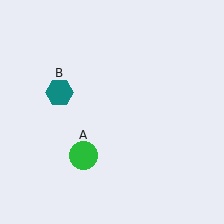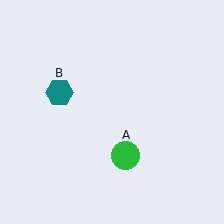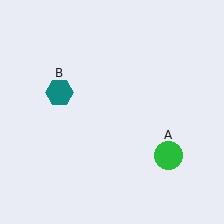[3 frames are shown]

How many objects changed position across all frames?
1 object changed position: green circle (object A).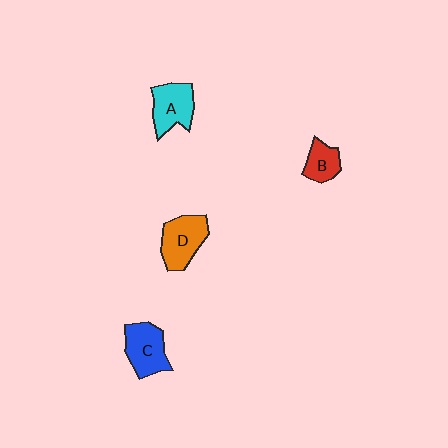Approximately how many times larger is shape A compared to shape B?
Approximately 1.6 times.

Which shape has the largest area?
Shape D (orange).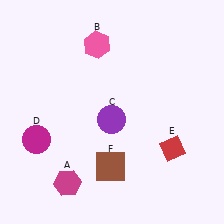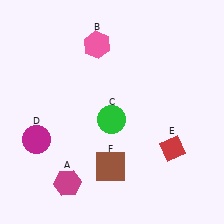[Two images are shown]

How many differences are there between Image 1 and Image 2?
There is 1 difference between the two images.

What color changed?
The circle (C) changed from purple in Image 1 to green in Image 2.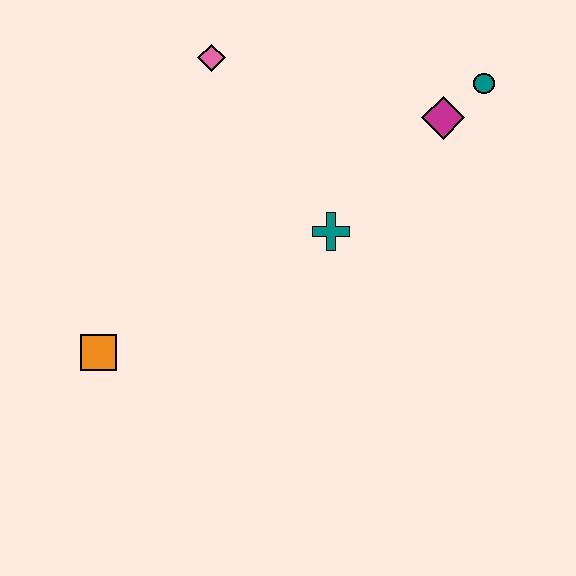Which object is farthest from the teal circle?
The orange square is farthest from the teal circle.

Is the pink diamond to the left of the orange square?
No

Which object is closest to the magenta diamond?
The teal circle is closest to the magenta diamond.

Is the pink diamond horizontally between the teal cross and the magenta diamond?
No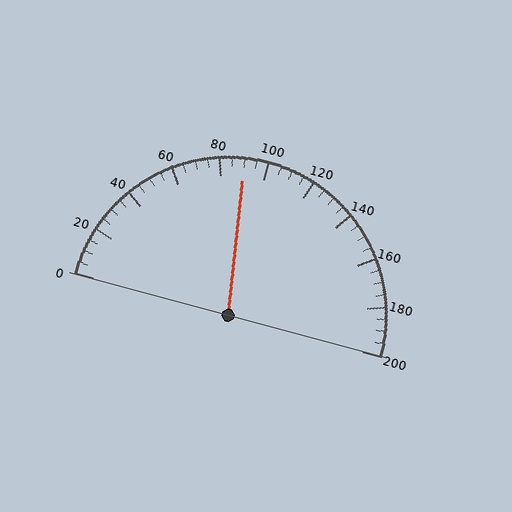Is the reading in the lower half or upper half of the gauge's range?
The reading is in the lower half of the range (0 to 200).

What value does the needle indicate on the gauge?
The needle indicates approximately 90.